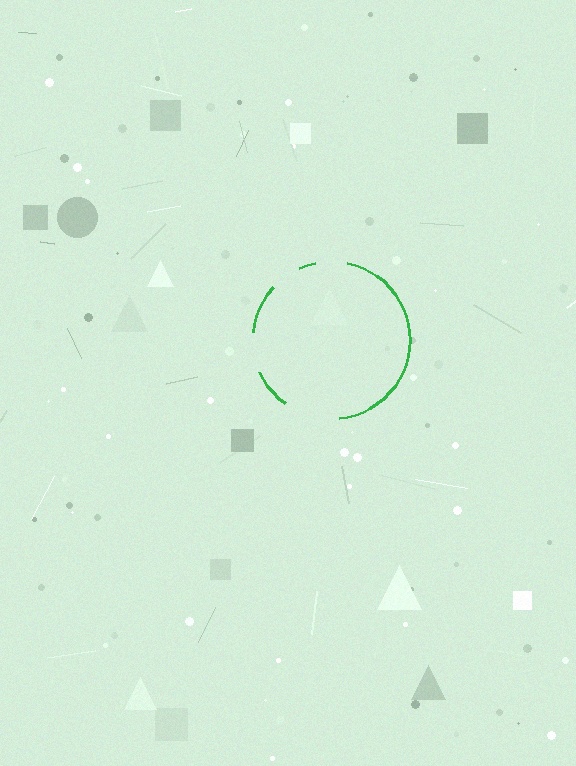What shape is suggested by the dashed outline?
The dashed outline suggests a circle.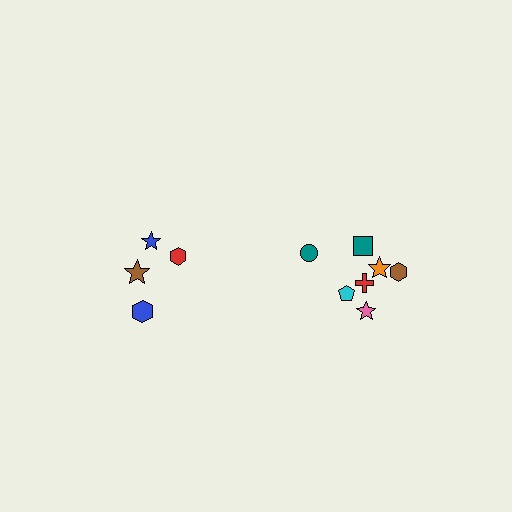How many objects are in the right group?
There are 7 objects.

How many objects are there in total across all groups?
There are 11 objects.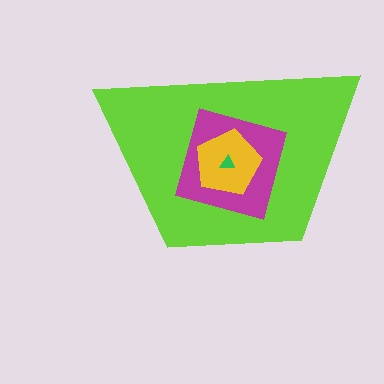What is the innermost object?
The green triangle.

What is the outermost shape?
The lime trapezoid.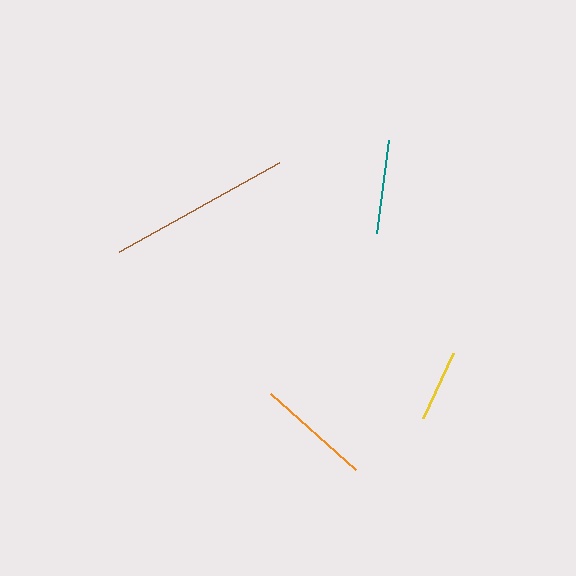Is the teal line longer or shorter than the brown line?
The brown line is longer than the teal line.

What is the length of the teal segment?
The teal segment is approximately 93 pixels long.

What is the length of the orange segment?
The orange segment is approximately 114 pixels long.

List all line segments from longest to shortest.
From longest to shortest: brown, orange, teal, yellow.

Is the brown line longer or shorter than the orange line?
The brown line is longer than the orange line.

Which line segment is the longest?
The brown line is the longest at approximately 183 pixels.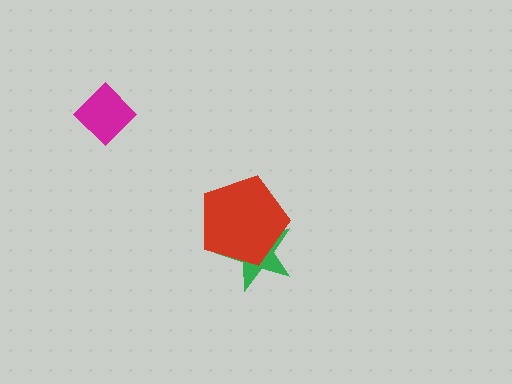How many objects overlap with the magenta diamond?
0 objects overlap with the magenta diamond.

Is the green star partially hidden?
Yes, it is partially covered by another shape.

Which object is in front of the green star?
The red pentagon is in front of the green star.